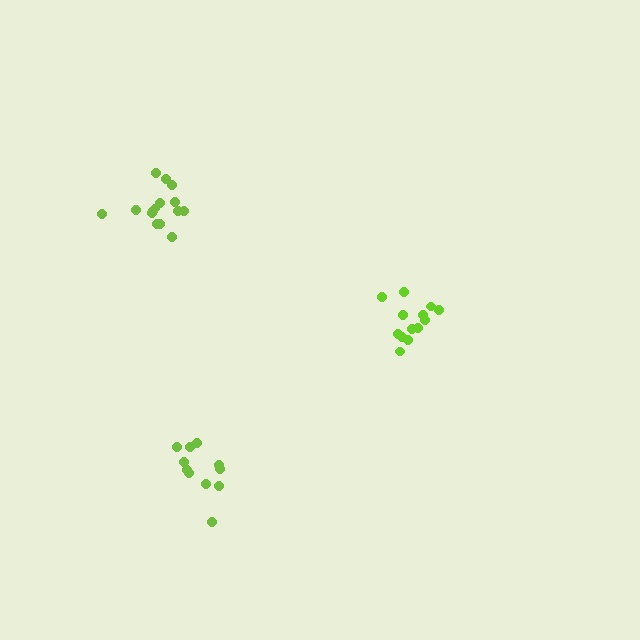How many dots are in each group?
Group 1: 15 dots, Group 2: 13 dots, Group 3: 11 dots (39 total).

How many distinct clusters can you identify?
There are 3 distinct clusters.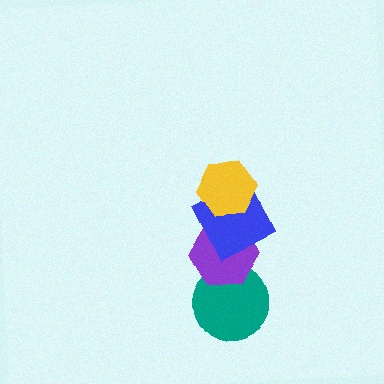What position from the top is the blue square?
The blue square is 2nd from the top.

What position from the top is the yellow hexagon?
The yellow hexagon is 1st from the top.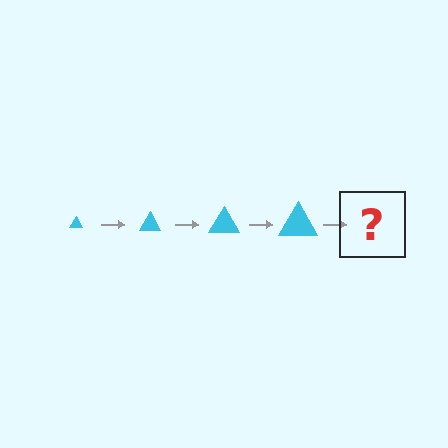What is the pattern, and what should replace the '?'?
The pattern is that the triangle gets progressively larger each step. The '?' should be a cyan triangle, larger than the previous one.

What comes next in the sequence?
The next element should be a cyan triangle, larger than the previous one.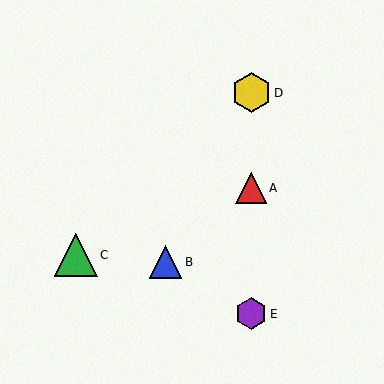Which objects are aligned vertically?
Objects A, D, E are aligned vertically.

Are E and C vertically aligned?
No, E is at x≈251 and C is at x≈76.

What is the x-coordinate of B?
Object B is at x≈165.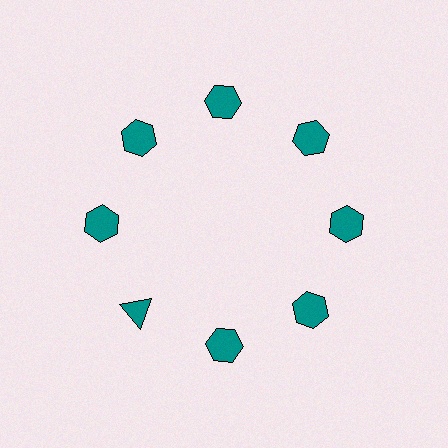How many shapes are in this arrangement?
There are 8 shapes arranged in a ring pattern.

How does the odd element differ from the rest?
It has a different shape: triangle instead of hexagon.